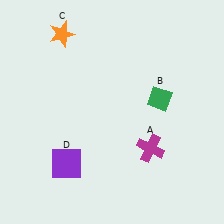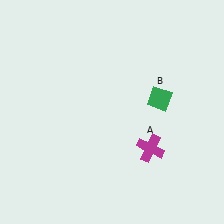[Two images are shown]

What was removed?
The purple square (D), the orange star (C) were removed in Image 2.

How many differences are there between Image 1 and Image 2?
There are 2 differences between the two images.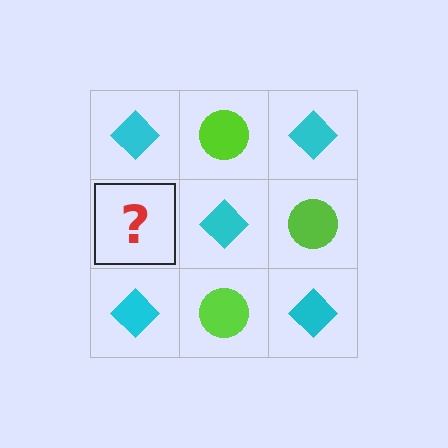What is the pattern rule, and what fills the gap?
The rule is that it alternates cyan diamond and lime circle in a checkerboard pattern. The gap should be filled with a lime circle.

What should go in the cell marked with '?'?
The missing cell should contain a lime circle.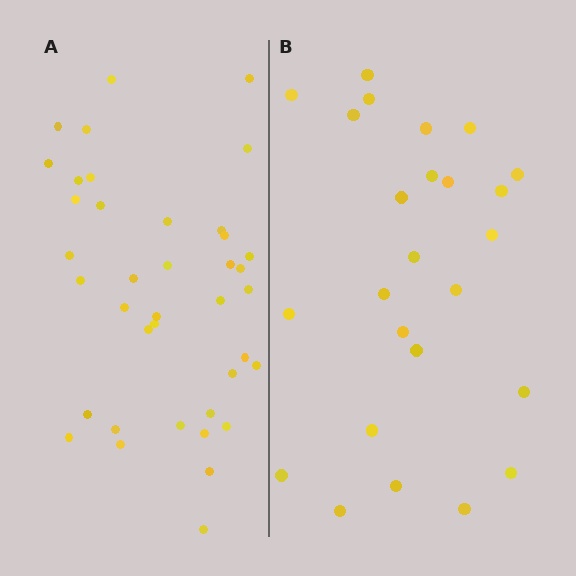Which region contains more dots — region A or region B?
Region A (the left region) has more dots.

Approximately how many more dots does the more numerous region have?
Region A has approximately 15 more dots than region B.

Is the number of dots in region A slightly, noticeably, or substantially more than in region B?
Region A has substantially more. The ratio is roughly 1.6 to 1.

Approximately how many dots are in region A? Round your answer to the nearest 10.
About 40 dots. (The exact count is 39, which rounds to 40.)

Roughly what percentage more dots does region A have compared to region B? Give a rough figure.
About 55% more.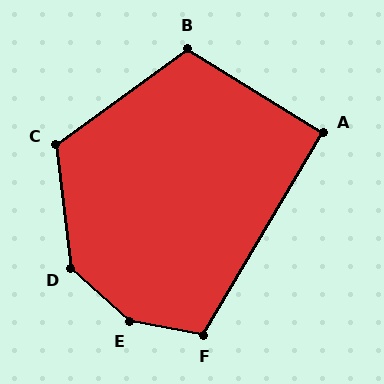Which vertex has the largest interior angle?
E, at approximately 149 degrees.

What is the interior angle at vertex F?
Approximately 110 degrees (obtuse).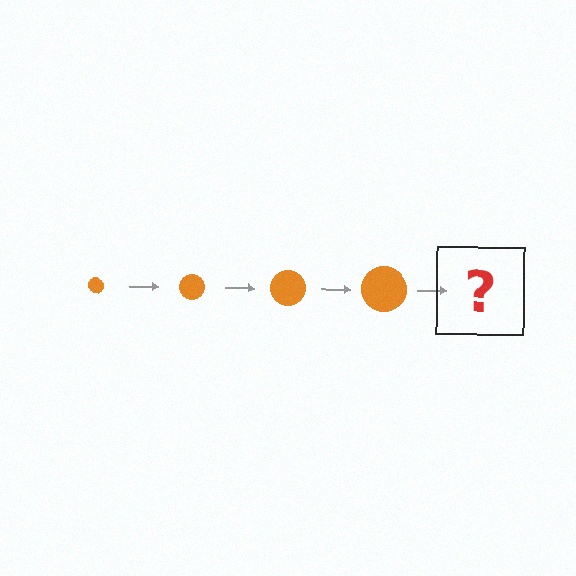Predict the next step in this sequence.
The next step is an orange circle, larger than the previous one.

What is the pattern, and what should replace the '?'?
The pattern is that the circle gets progressively larger each step. The '?' should be an orange circle, larger than the previous one.